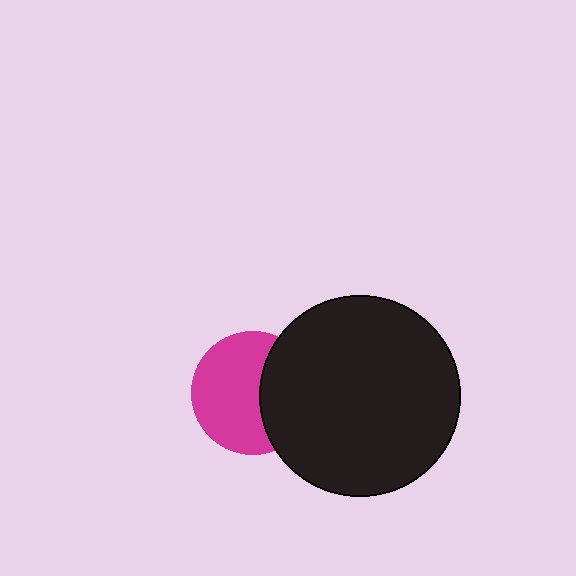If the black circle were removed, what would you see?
You would see the complete magenta circle.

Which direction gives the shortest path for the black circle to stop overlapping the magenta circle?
Moving right gives the shortest separation.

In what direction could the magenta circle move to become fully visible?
The magenta circle could move left. That would shift it out from behind the black circle entirely.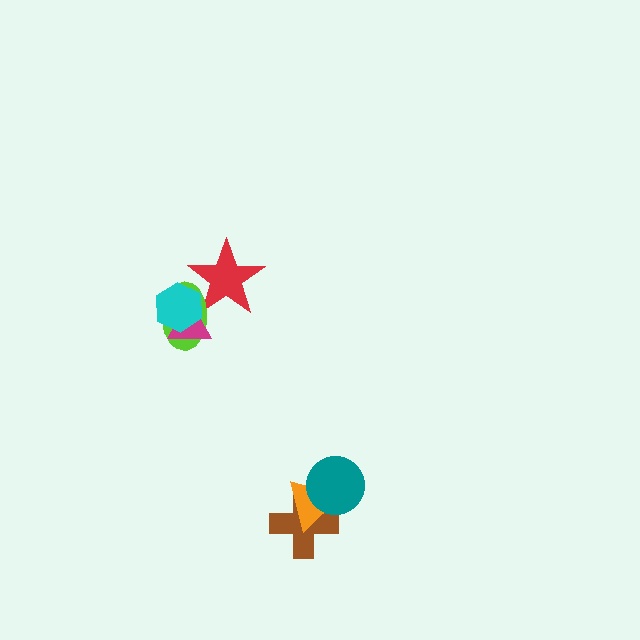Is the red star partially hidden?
Yes, it is partially covered by another shape.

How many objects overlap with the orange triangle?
2 objects overlap with the orange triangle.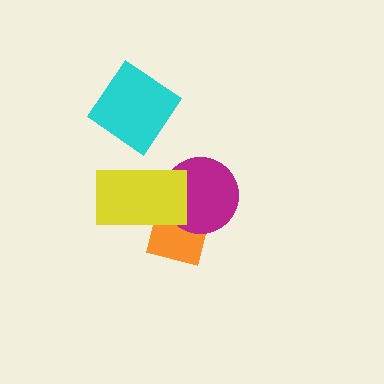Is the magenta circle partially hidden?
Yes, it is partially covered by another shape.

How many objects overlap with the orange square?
2 objects overlap with the orange square.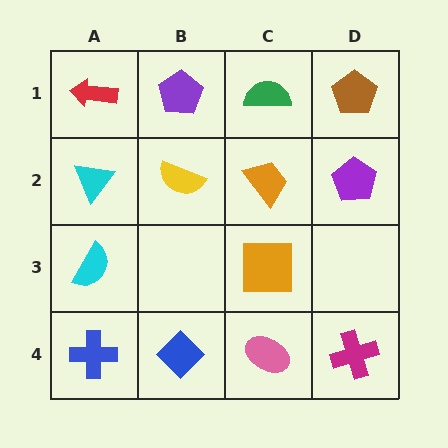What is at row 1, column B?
A purple pentagon.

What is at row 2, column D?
A purple pentagon.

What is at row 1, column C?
A green semicircle.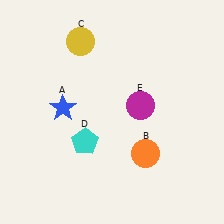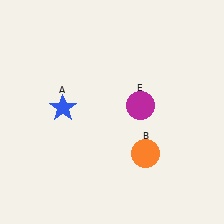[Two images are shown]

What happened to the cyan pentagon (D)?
The cyan pentagon (D) was removed in Image 2. It was in the bottom-left area of Image 1.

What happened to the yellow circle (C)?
The yellow circle (C) was removed in Image 2. It was in the top-left area of Image 1.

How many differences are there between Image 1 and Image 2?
There are 2 differences between the two images.